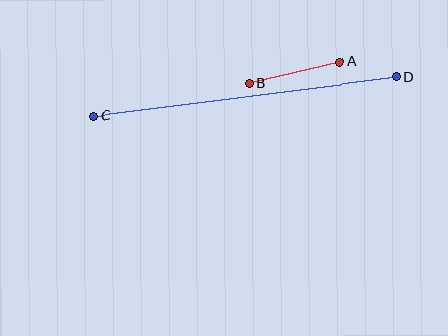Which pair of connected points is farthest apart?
Points C and D are farthest apart.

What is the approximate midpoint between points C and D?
The midpoint is at approximately (245, 96) pixels.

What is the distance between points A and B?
The distance is approximately 93 pixels.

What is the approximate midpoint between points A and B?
The midpoint is at approximately (294, 73) pixels.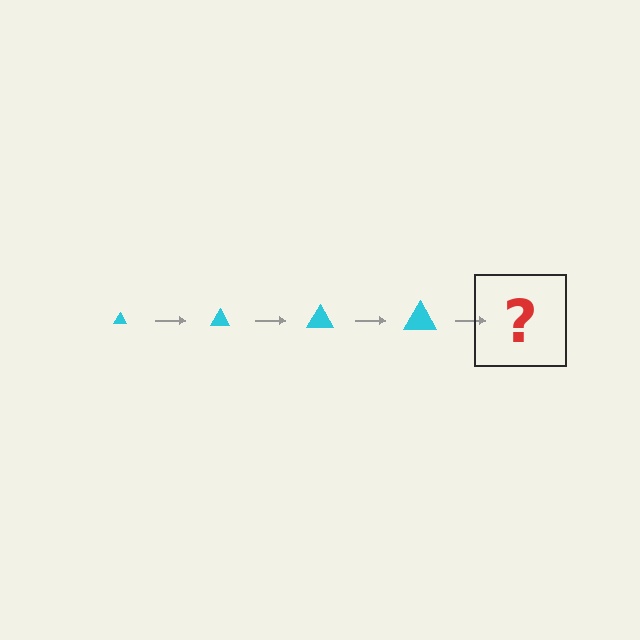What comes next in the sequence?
The next element should be a cyan triangle, larger than the previous one.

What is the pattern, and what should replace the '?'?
The pattern is that the triangle gets progressively larger each step. The '?' should be a cyan triangle, larger than the previous one.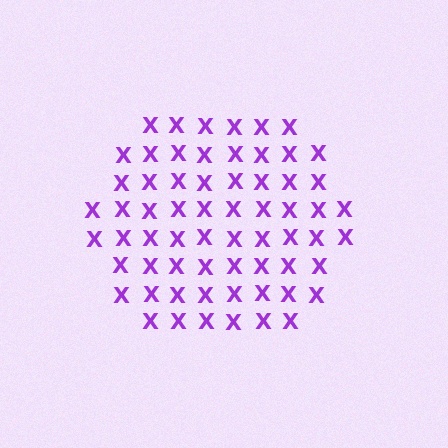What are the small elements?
The small elements are letter X's.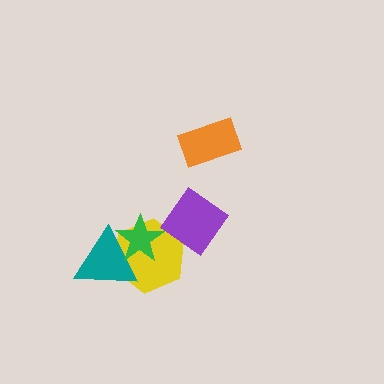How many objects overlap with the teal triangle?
2 objects overlap with the teal triangle.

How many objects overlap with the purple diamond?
1 object overlaps with the purple diamond.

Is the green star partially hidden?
No, no other shape covers it.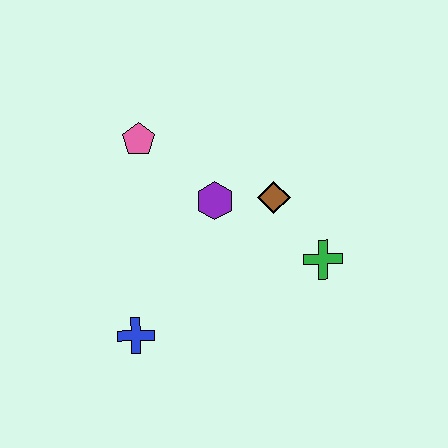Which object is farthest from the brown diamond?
The blue cross is farthest from the brown diamond.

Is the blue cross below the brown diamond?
Yes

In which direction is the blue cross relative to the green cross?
The blue cross is to the left of the green cross.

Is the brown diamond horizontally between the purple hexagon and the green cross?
Yes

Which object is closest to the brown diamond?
The purple hexagon is closest to the brown diamond.